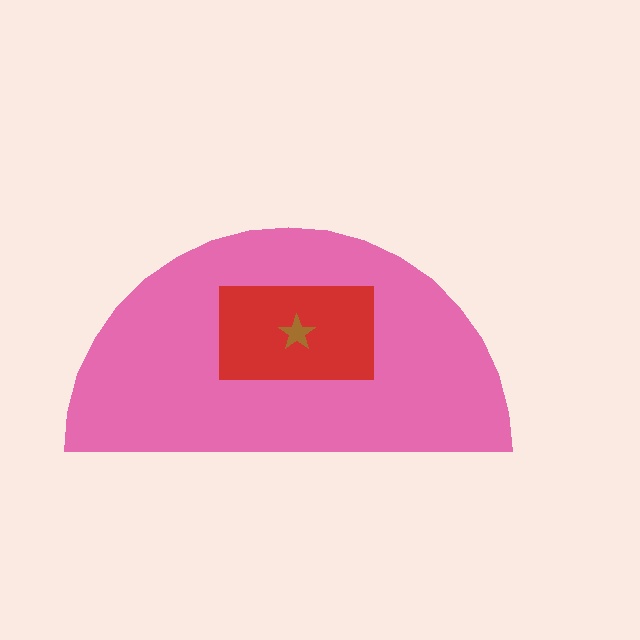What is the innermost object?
The brown star.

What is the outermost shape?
The pink semicircle.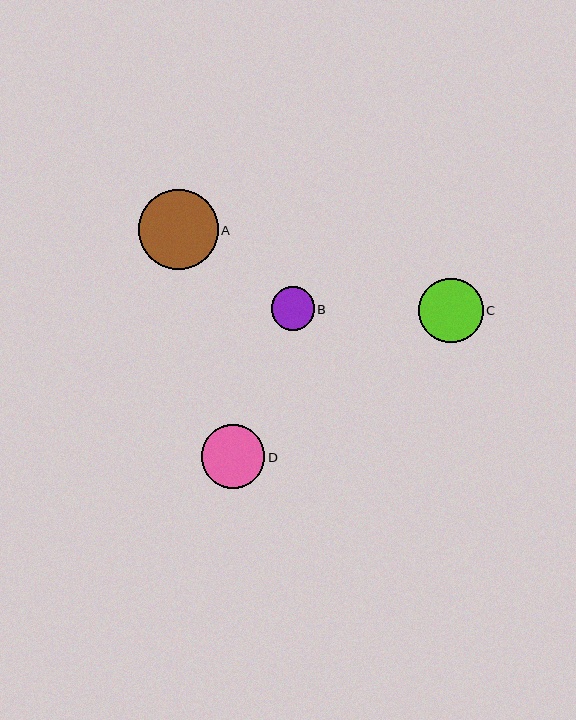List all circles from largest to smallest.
From largest to smallest: A, C, D, B.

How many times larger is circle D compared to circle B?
Circle D is approximately 1.5 times the size of circle B.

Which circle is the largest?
Circle A is the largest with a size of approximately 80 pixels.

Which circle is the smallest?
Circle B is the smallest with a size of approximately 43 pixels.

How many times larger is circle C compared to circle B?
Circle C is approximately 1.5 times the size of circle B.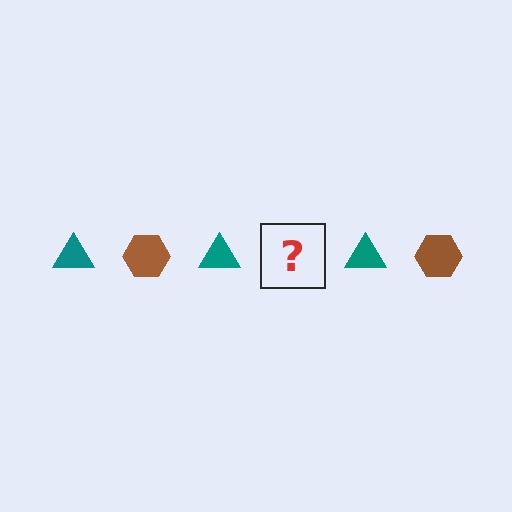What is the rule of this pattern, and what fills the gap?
The rule is that the pattern alternates between teal triangle and brown hexagon. The gap should be filled with a brown hexagon.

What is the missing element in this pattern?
The missing element is a brown hexagon.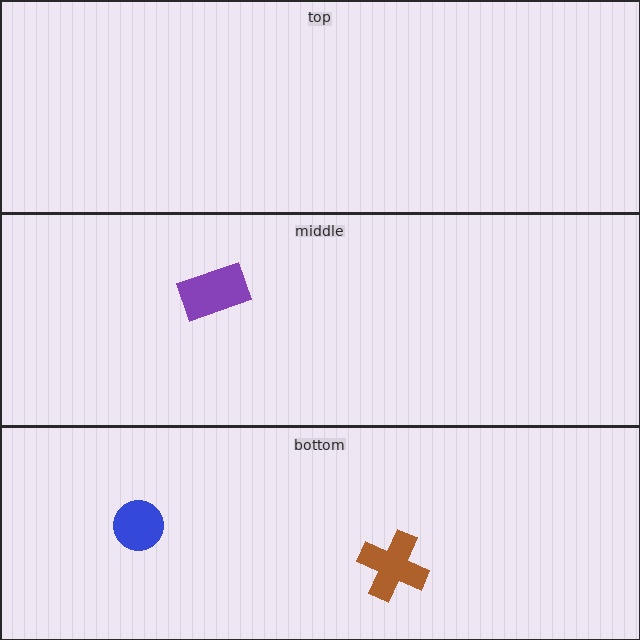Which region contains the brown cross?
The bottom region.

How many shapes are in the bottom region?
2.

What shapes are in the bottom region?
The brown cross, the blue circle.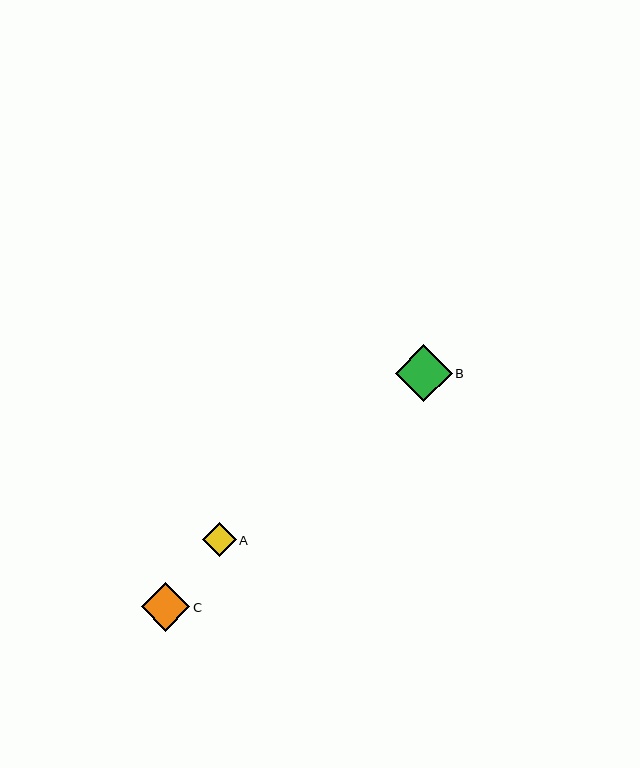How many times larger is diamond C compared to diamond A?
Diamond C is approximately 1.4 times the size of diamond A.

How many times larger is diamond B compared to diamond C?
Diamond B is approximately 1.2 times the size of diamond C.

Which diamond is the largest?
Diamond B is the largest with a size of approximately 57 pixels.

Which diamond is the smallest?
Diamond A is the smallest with a size of approximately 34 pixels.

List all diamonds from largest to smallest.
From largest to smallest: B, C, A.